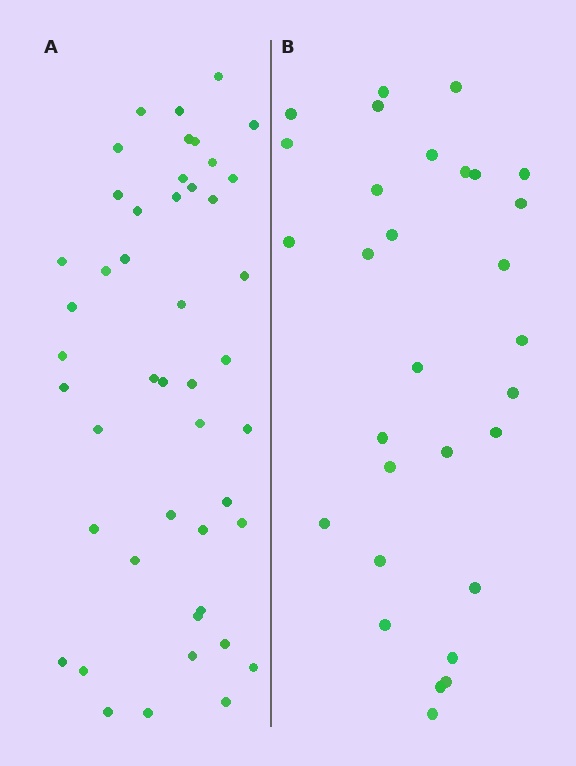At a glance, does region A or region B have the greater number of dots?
Region A (the left region) has more dots.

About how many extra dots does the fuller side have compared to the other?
Region A has approximately 15 more dots than region B.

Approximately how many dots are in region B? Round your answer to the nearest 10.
About 30 dots.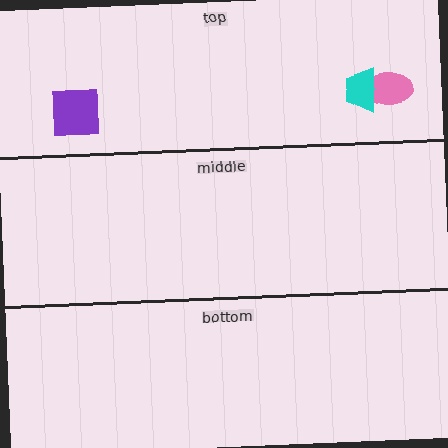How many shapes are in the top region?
3.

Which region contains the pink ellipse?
The top region.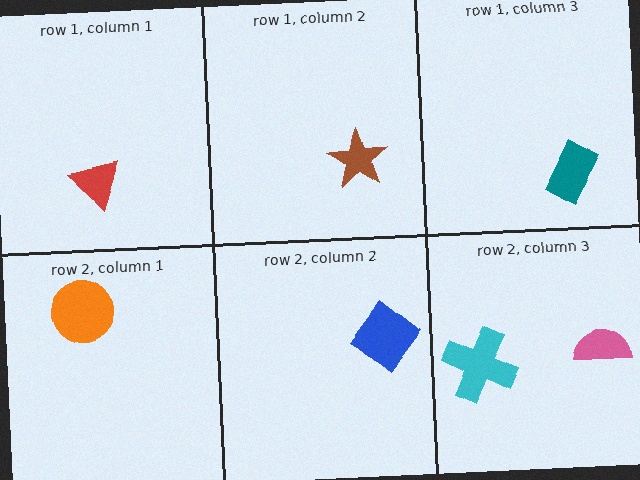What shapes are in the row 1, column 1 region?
The red triangle.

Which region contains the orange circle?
The row 2, column 1 region.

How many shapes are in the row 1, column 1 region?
1.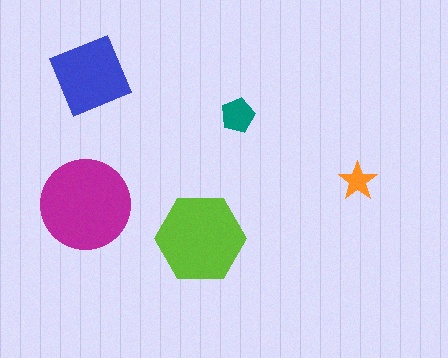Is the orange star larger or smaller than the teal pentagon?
Smaller.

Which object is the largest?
The magenta circle.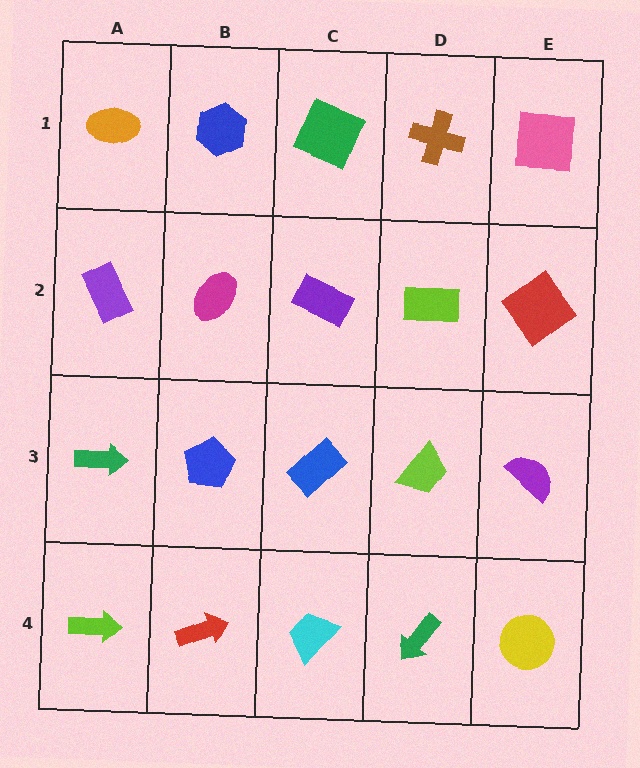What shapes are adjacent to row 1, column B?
A magenta ellipse (row 2, column B), an orange ellipse (row 1, column A), a green square (row 1, column C).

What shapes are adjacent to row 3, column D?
A lime rectangle (row 2, column D), a green arrow (row 4, column D), a blue rectangle (row 3, column C), a purple semicircle (row 3, column E).